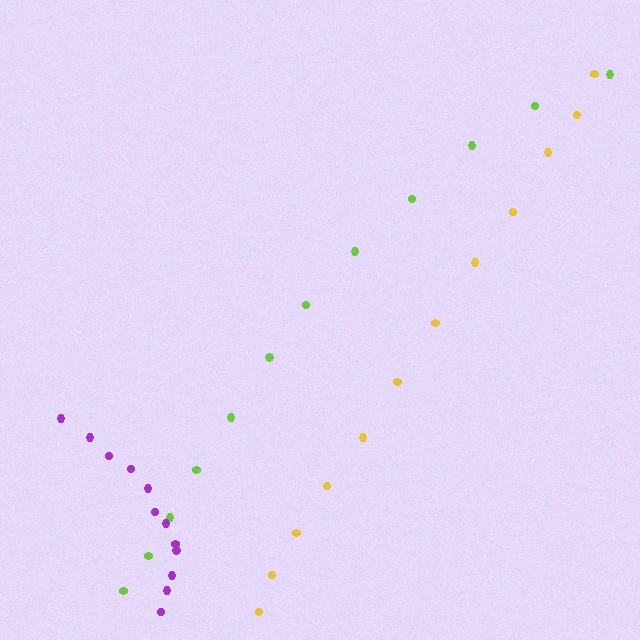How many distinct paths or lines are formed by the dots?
There are 3 distinct paths.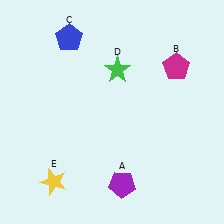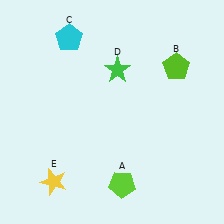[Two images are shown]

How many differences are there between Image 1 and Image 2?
There are 3 differences between the two images.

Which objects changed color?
A changed from purple to lime. B changed from magenta to lime. C changed from blue to cyan.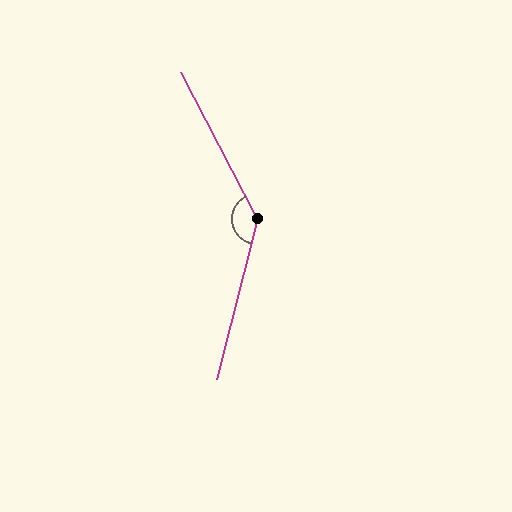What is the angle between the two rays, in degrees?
Approximately 139 degrees.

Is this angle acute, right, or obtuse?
It is obtuse.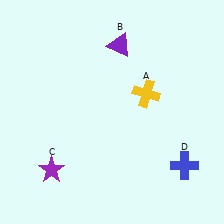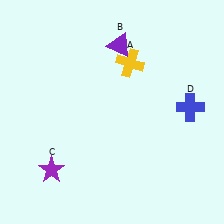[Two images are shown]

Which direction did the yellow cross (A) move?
The yellow cross (A) moved up.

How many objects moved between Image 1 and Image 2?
2 objects moved between the two images.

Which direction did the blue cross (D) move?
The blue cross (D) moved up.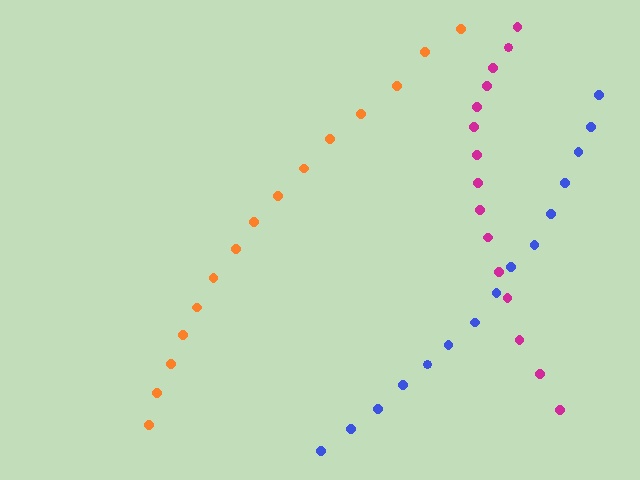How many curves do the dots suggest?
There are 3 distinct paths.